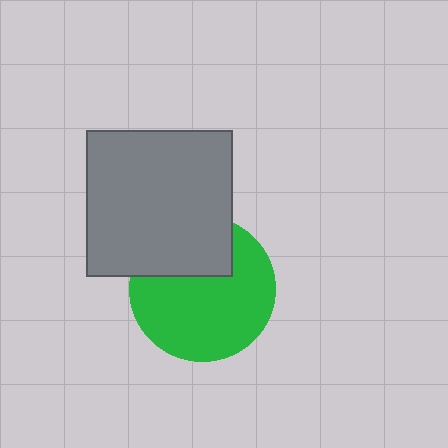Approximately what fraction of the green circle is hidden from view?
Roughly 31% of the green circle is hidden behind the gray square.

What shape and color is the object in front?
The object in front is a gray square.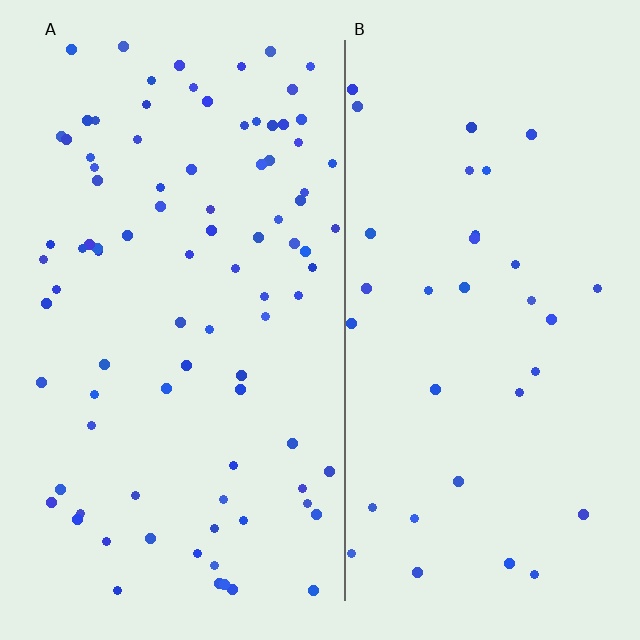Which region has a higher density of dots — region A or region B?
A (the left).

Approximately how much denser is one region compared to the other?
Approximately 2.6× — region A over region B.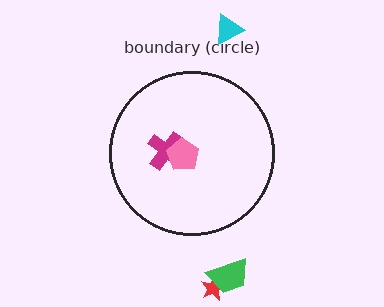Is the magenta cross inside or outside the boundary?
Inside.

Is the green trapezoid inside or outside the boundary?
Outside.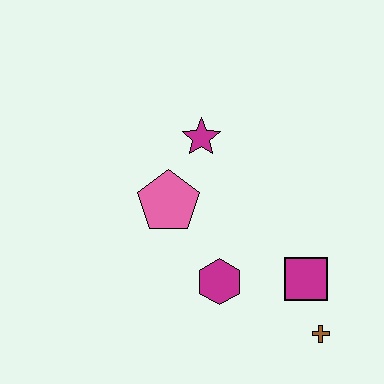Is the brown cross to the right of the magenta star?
Yes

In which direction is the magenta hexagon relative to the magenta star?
The magenta hexagon is below the magenta star.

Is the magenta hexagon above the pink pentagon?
No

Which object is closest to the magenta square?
The brown cross is closest to the magenta square.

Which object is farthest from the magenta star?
The brown cross is farthest from the magenta star.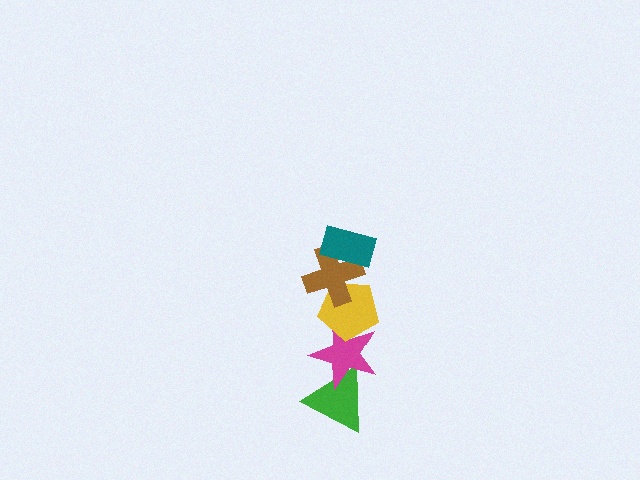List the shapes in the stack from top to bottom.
From top to bottom: the teal rectangle, the brown cross, the yellow pentagon, the magenta star, the green triangle.